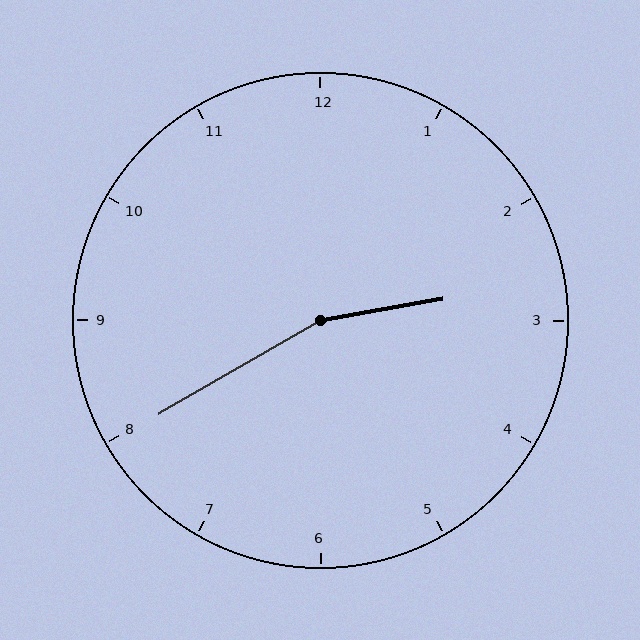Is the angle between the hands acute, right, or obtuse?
It is obtuse.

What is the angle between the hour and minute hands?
Approximately 160 degrees.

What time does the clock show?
2:40.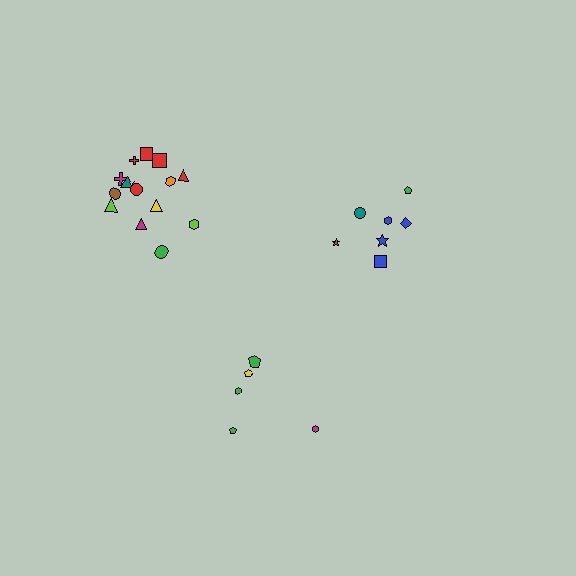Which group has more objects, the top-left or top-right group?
The top-left group.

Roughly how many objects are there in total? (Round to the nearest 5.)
Roughly 25 objects in total.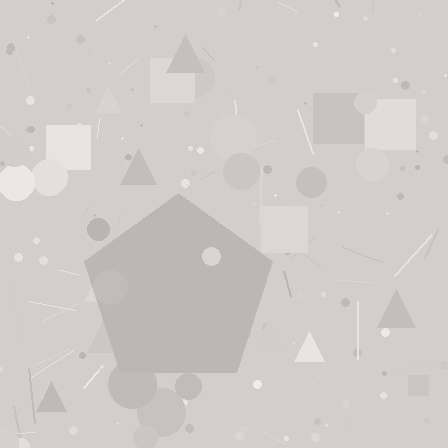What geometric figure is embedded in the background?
A pentagon is embedded in the background.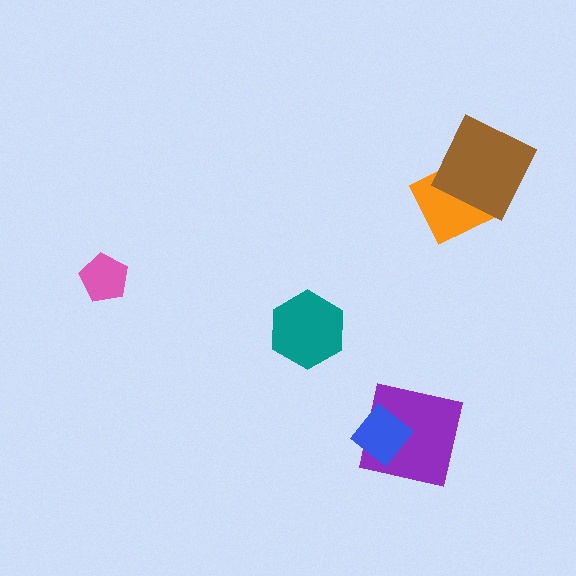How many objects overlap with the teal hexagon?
0 objects overlap with the teal hexagon.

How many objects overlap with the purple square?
1 object overlaps with the purple square.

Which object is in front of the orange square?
The brown square is in front of the orange square.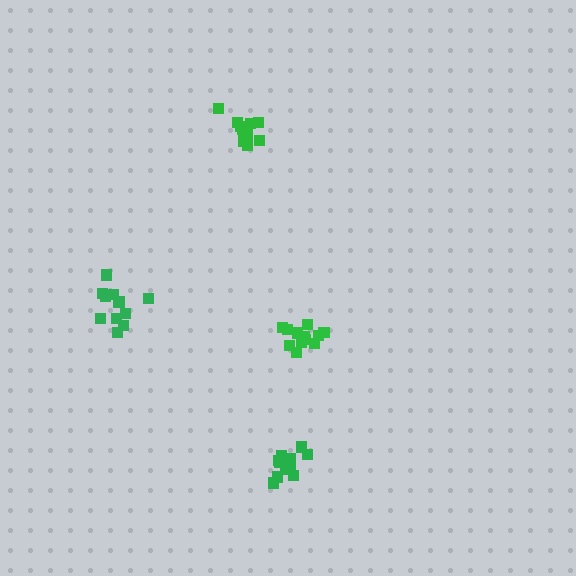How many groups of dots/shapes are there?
There are 4 groups.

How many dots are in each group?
Group 1: 13 dots, Group 2: 11 dots, Group 3: 14 dots, Group 4: 12 dots (50 total).